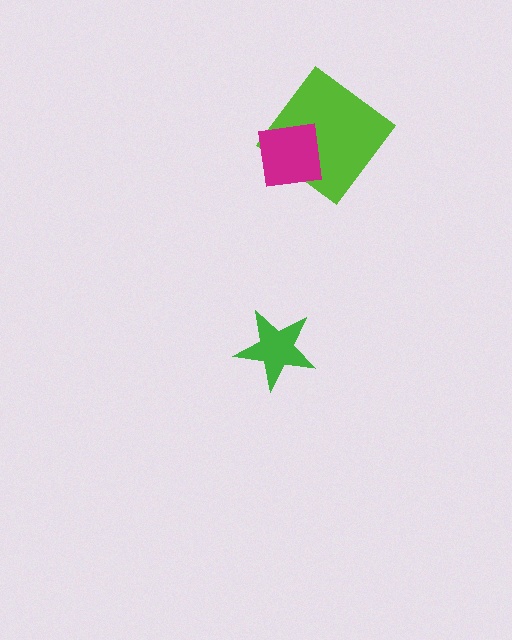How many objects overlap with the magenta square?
1 object overlaps with the magenta square.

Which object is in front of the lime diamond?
The magenta square is in front of the lime diamond.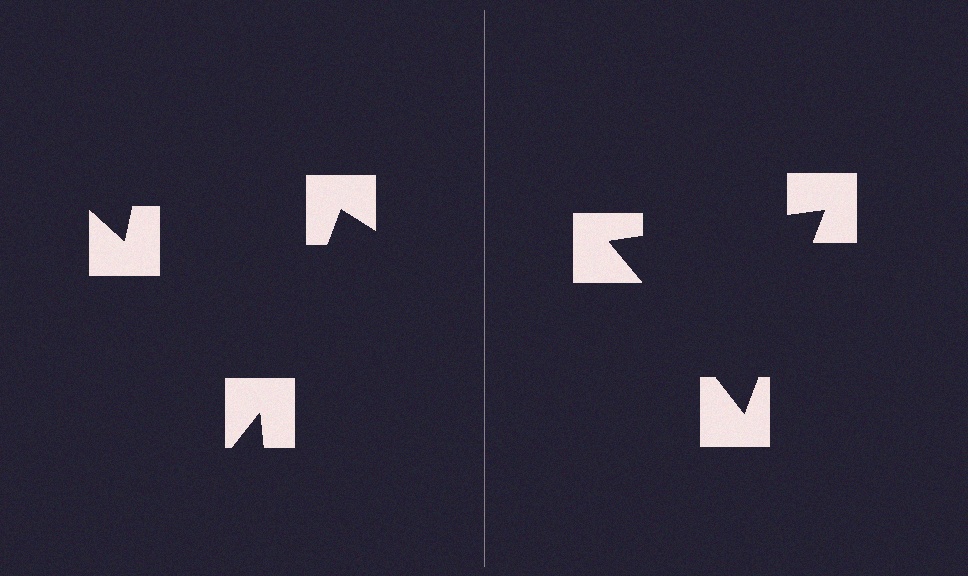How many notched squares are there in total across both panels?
6 — 3 on each side.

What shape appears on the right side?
An illusory triangle.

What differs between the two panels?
The notched squares are positioned identically on both sides; only the wedge orientations differ. On the right they align to a triangle; on the left they are misaligned.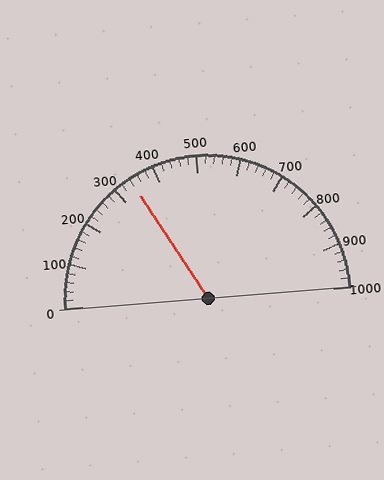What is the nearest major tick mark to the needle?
The nearest major tick mark is 300.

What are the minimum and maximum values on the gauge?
The gauge ranges from 0 to 1000.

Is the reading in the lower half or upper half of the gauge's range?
The reading is in the lower half of the range (0 to 1000).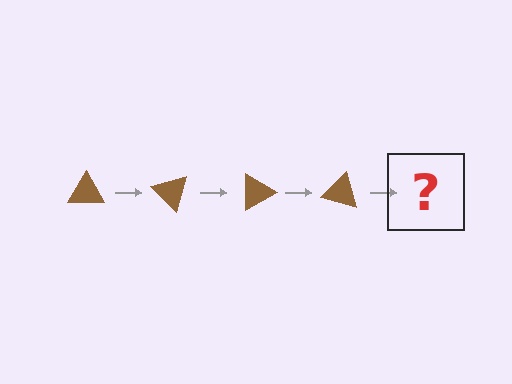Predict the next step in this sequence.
The next step is a brown triangle rotated 180 degrees.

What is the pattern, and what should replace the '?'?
The pattern is that the triangle rotates 45 degrees each step. The '?' should be a brown triangle rotated 180 degrees.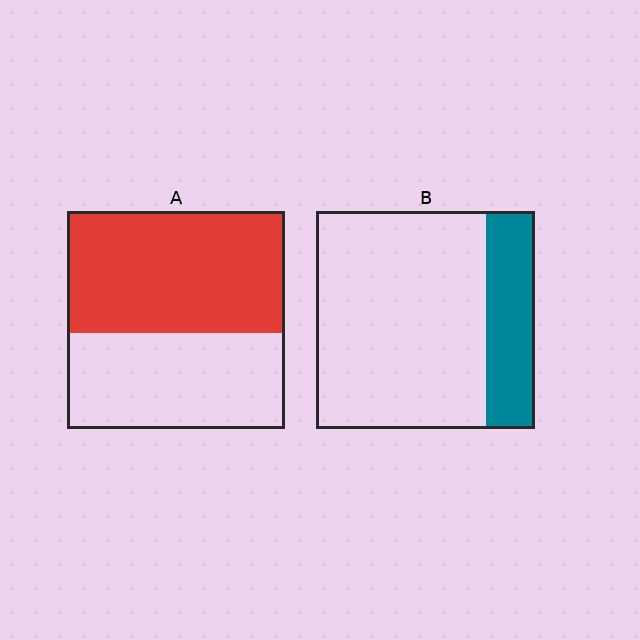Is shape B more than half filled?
No.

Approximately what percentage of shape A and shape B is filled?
A is approximately 55% and B is approximately 20%.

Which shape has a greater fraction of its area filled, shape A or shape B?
Shape A.